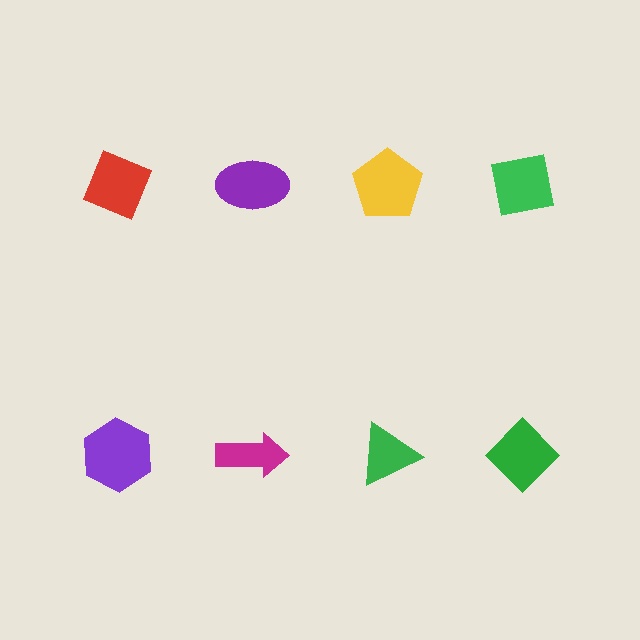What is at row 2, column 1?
A purple hexagon.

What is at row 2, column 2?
A magenta arrow.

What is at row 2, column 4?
A green diamond.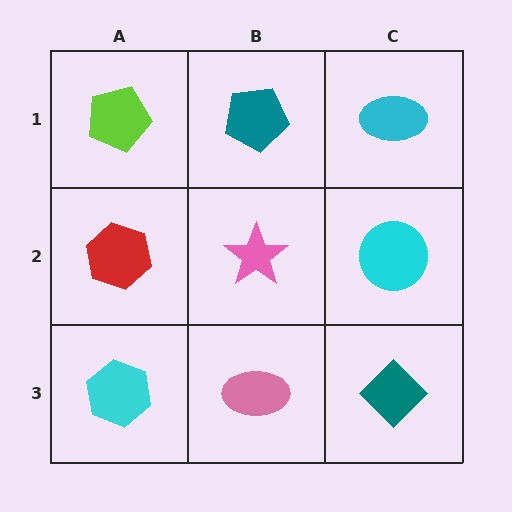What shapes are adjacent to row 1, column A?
A red hexagon (row 2, column A), a teal pentagon (row 1, column B).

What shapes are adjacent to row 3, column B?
A pink star (row 2, column B), a cyan hexagon (row 3, column A), a teal diamond (row 3, column C).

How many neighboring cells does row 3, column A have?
2.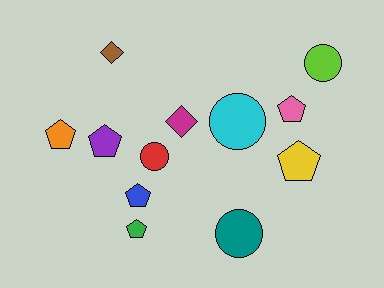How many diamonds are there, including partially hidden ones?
There are 2 diamonds.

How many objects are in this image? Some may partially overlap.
There are 12 objects.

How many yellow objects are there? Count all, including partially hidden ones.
There is 1 yellow object.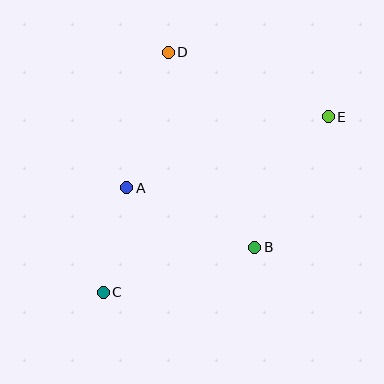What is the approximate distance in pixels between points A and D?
The distance between A and D is approximately 142 pixels.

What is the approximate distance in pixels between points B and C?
The distance between B and C is approximately 158 pixels.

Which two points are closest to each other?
Points A and C are closest to each other.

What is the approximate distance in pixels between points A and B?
The distance between A and B is approximately 141 pixels.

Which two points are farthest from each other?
Points C and E are farthest from each other.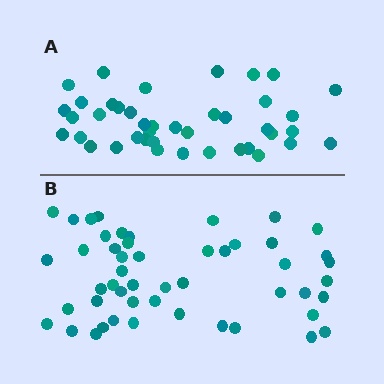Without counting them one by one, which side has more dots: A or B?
Region B (the bottom region) has more dots.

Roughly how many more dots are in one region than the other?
Region B has roughly 8 or so more dots than region A.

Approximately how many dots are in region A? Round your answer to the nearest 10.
About 40 dots. (The exact count is 41, which rounds to 40.)